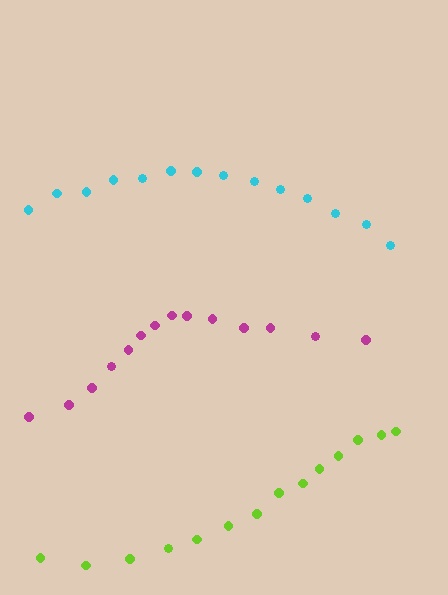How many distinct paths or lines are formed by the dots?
There are 3 distinct paths.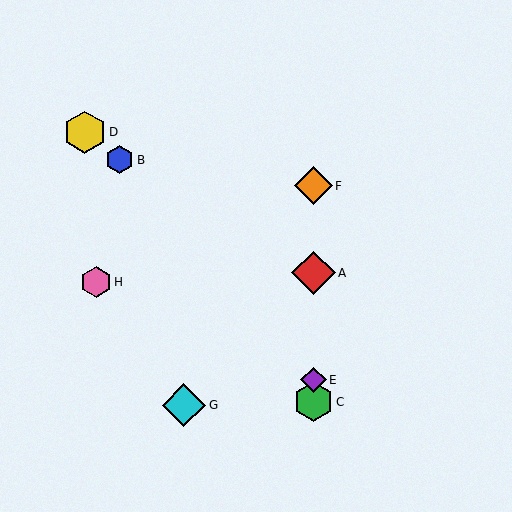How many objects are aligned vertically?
4 objects (A, C, E, F) are aligned vertically.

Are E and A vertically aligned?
Yes, both are at x≈314.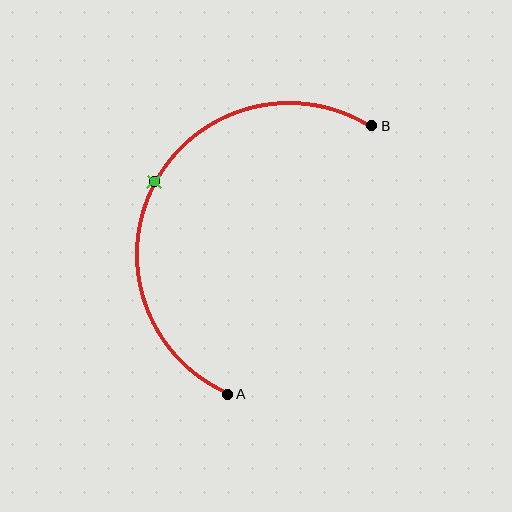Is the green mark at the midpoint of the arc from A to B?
Yes. The green mark lies on the arc at equal arc-length from both A and B — it is the arc midpoint.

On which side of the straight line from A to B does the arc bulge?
The arc bulges to the left of the straight line connecting A and B.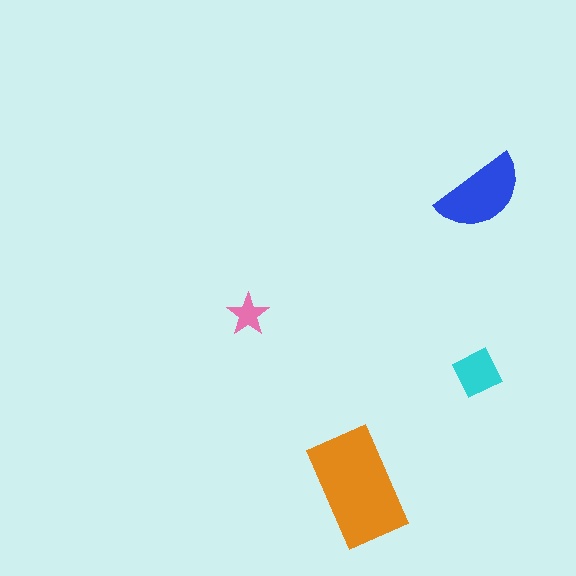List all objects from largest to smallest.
The orange rectangle, the blue semicircle, the cyan diamond, the pink star.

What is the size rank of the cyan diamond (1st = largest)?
3rd.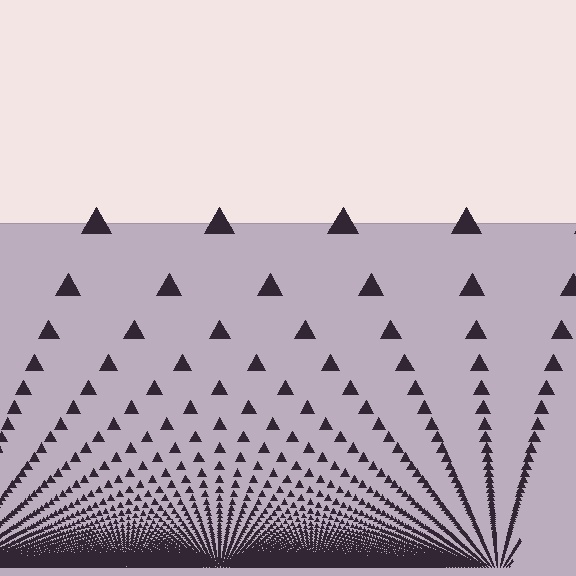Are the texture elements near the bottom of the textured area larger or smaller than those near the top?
Smaller. The gradient is inverted — elements near the bottom are smaller and denser.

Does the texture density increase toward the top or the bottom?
Density increases toward the bottom.